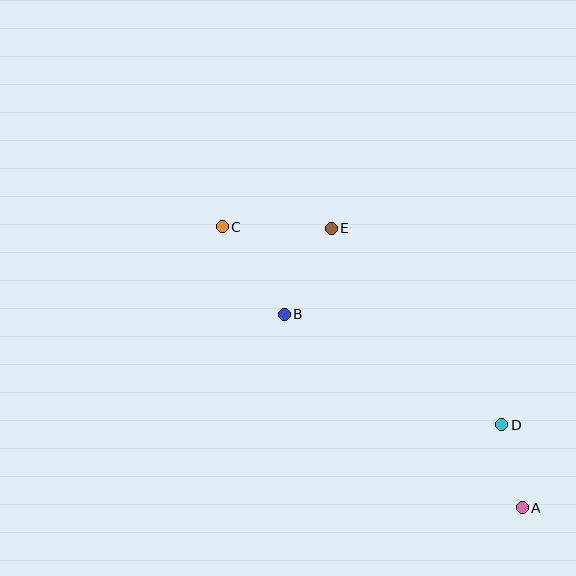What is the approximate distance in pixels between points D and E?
The distance between D and E is approximately 260 pixels.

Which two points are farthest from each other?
Points A and C are farthest from each other.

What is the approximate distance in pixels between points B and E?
The distance between B and E is approximately 98 pixels.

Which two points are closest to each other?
Points A and D are closest to each other.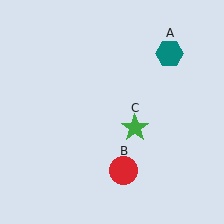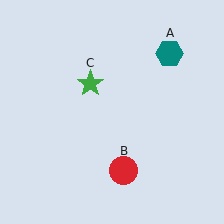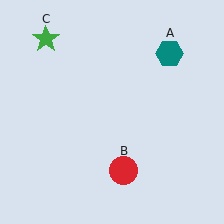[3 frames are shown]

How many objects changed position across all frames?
1 object changed position: green star (object C).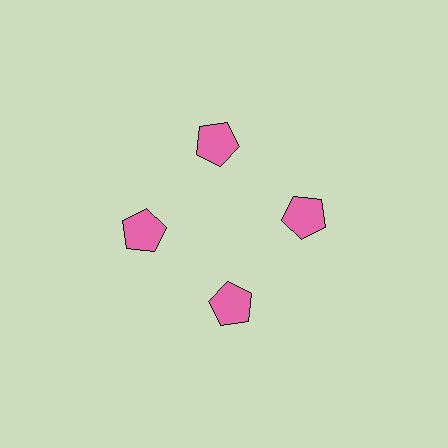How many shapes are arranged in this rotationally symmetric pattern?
There are 4 shapes, arranged in 4 groups of 1.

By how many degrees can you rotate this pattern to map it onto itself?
The pattern maps onto itself every 90 degrees of rotation.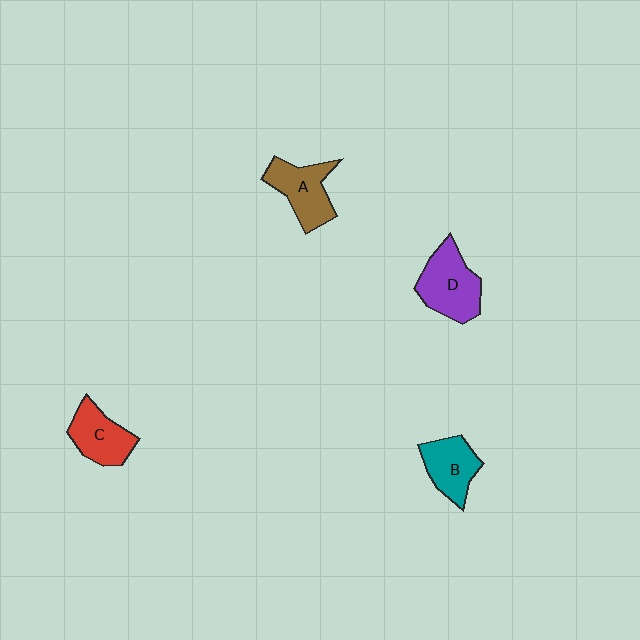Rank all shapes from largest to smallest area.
From largest to smallest: D (purple), A (brown), C (red), B (teal).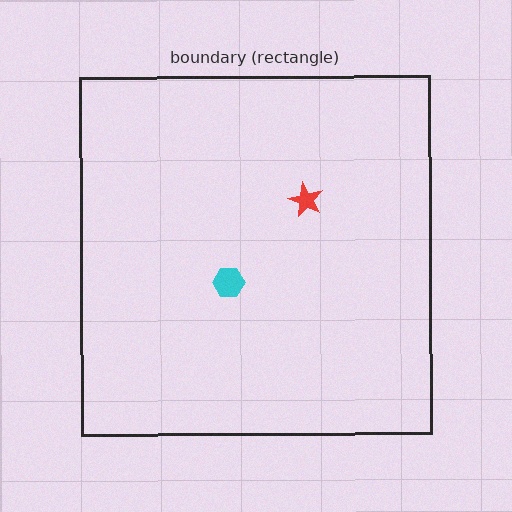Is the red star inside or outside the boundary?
Inside.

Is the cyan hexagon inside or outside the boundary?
Inside.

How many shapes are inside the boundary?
2 inside, 0 outside.